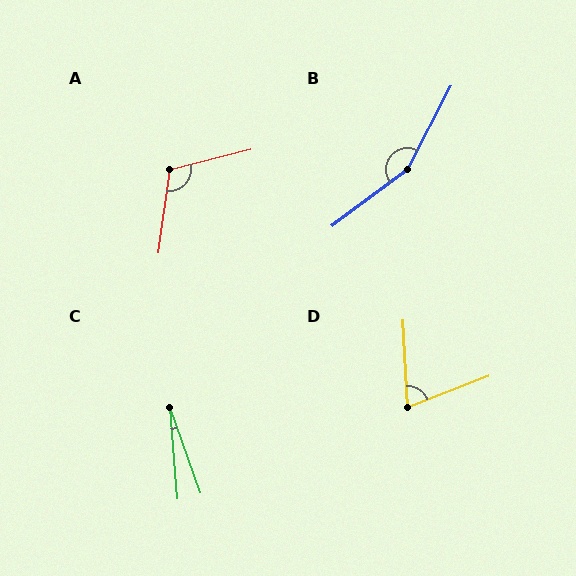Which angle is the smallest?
C, at approximately 15 degrees.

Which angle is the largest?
B, at approximately 155 degrees.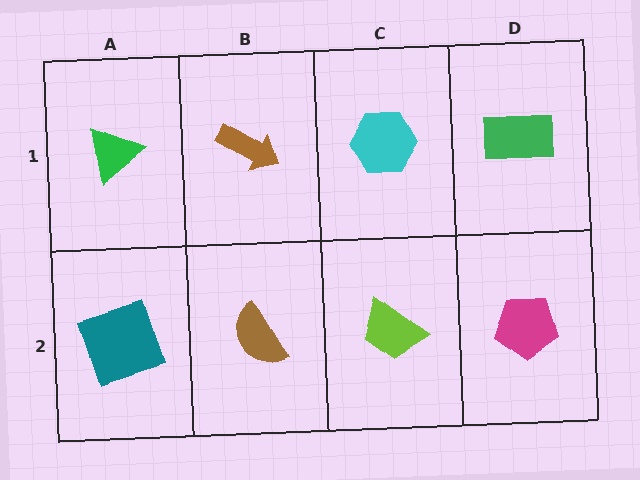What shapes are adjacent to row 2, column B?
A brown arrow (row 1, column B), a teal square (row 2, column A), a lime trapezoid (row 2, column C).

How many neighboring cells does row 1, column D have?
2.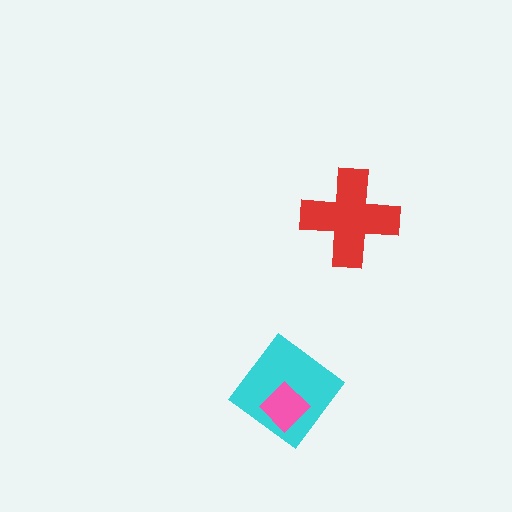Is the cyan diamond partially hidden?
Yes, it is partially covered by another shape.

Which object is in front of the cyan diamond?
The pink diamond is in front of the cyan diamond.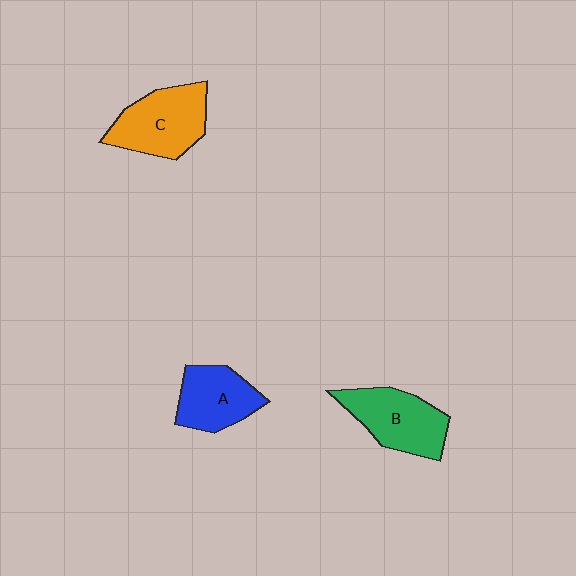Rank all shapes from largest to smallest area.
From largest to smallest: C (orange), B (green), A (blue).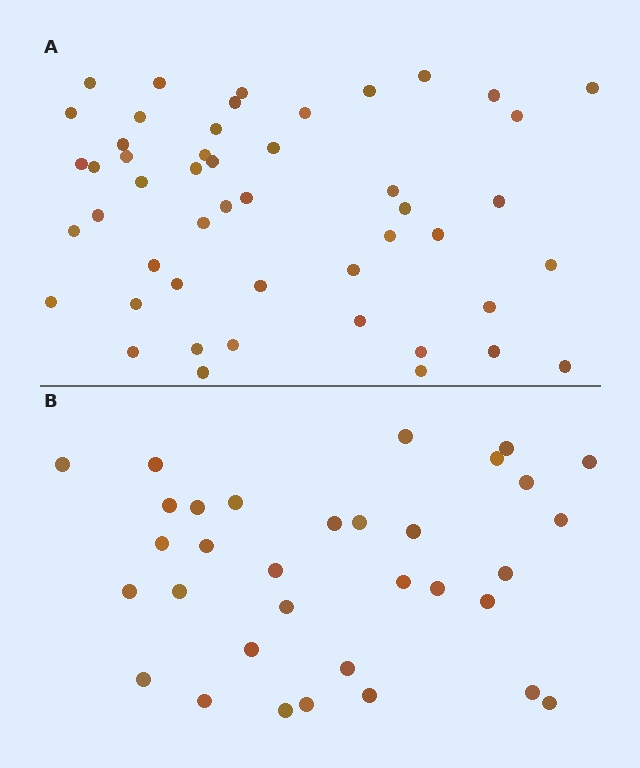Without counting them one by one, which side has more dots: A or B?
Region A (the top region) has more dots.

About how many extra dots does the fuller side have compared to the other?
Region A has approximately 15 more dots than region B.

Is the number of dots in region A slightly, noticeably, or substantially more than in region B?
Region A has substantially more. The ratio is roughly 1.5 to 1.